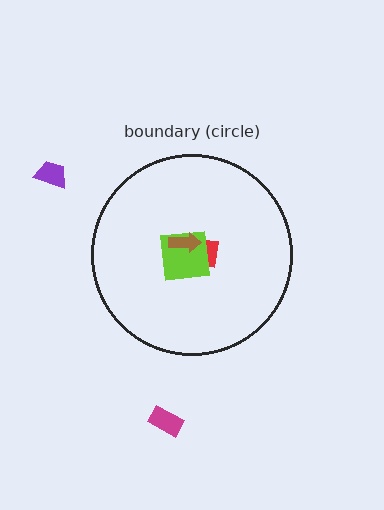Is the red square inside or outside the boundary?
Inside.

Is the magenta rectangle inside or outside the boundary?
Outside.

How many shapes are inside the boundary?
4 inside, 2 outside.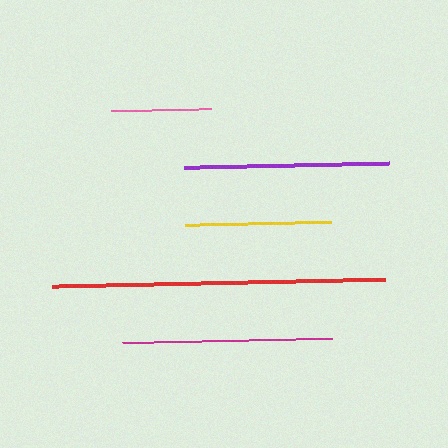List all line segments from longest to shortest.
From longest to shortest: red, magenta, purple, yellow, pink.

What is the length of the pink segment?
The pink segment is approximately 101 pixels long.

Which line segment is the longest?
The red line is the longest at approximately 333 pixels.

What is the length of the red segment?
The red segment is approximately 333 pixels long.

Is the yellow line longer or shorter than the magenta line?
The magenta line is longer than the yellow line.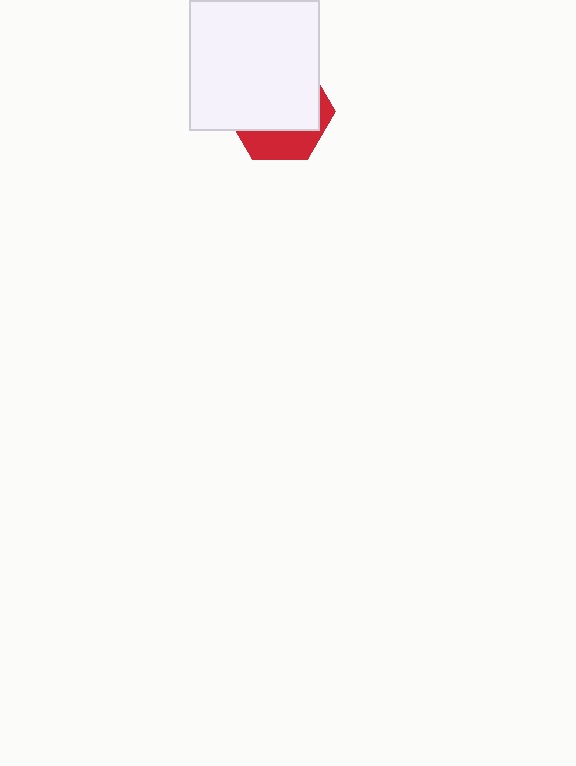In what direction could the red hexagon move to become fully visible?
The red hexagon could move down. That would shift it out from behind the white square entirely.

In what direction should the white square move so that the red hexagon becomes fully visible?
The white square should move up. That is the shortest direction to clear the overlap and leave the red hexagon fully visible.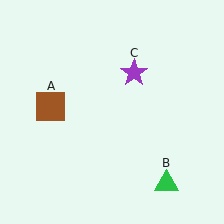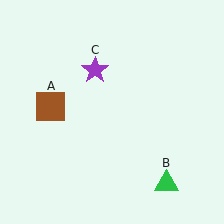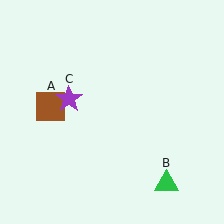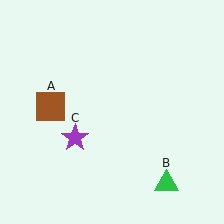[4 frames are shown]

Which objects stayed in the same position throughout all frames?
Brown square (object A) and green triangle (object B) remained stationary.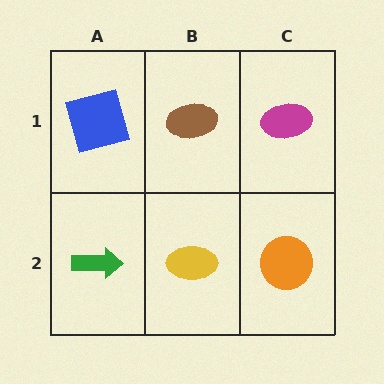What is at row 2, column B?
A yellow ellipse.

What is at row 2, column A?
A green arrow.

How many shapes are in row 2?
3 shapes.